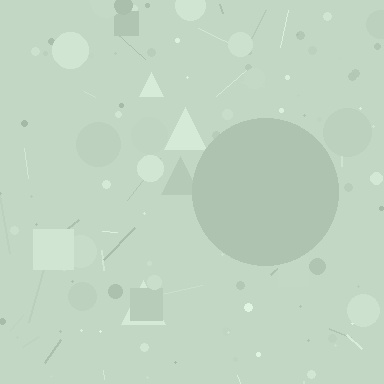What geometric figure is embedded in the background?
A circle is embedded in the background.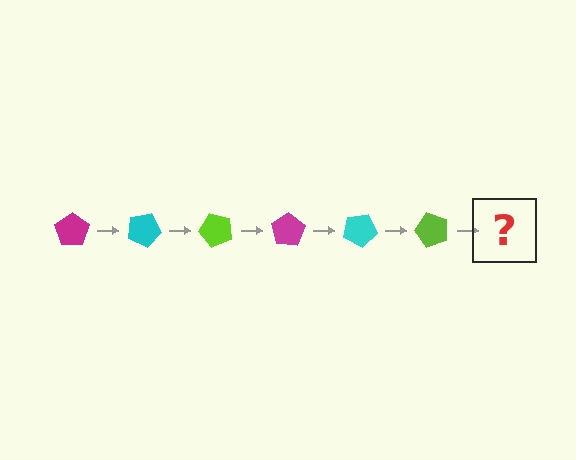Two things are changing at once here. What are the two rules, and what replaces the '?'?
The two rules are that it rotates 25 degrees each step and the color cycles through magenta, cyan, and lime. The '?' should be a magenta pentagon, rotated 150 degrees from the start.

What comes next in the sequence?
The next element should be a magenta pentagon, rotated 150 degrees from the start.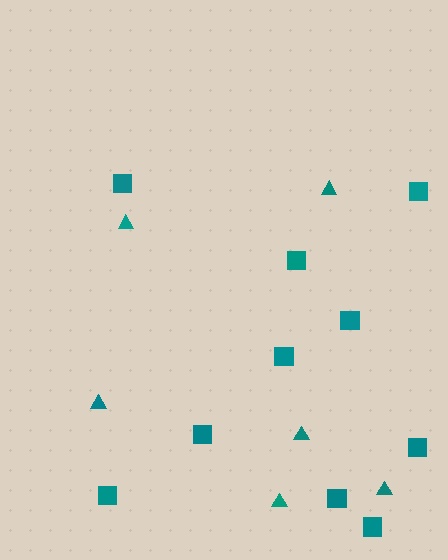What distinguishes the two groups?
There are 2 groups: one group of triangles (6) and one group of squares (10).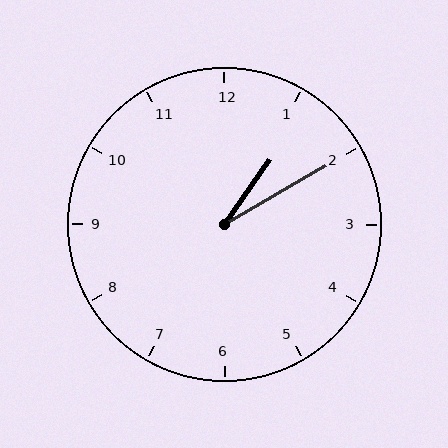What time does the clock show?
1:10.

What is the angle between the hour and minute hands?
Approximately 25 degrees.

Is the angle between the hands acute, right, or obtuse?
It is acute.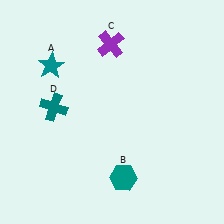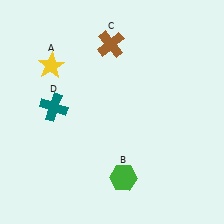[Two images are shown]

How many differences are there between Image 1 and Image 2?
There are 3 differences between the two images.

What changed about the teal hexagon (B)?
In Image 1, B is teal. In Image 2, it changed to green.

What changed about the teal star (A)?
In Image 1, A is teal. In Image 2, it changed to yellow.